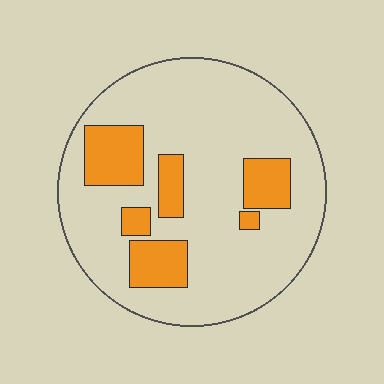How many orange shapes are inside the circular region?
6.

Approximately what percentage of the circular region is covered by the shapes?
Approximately 20%.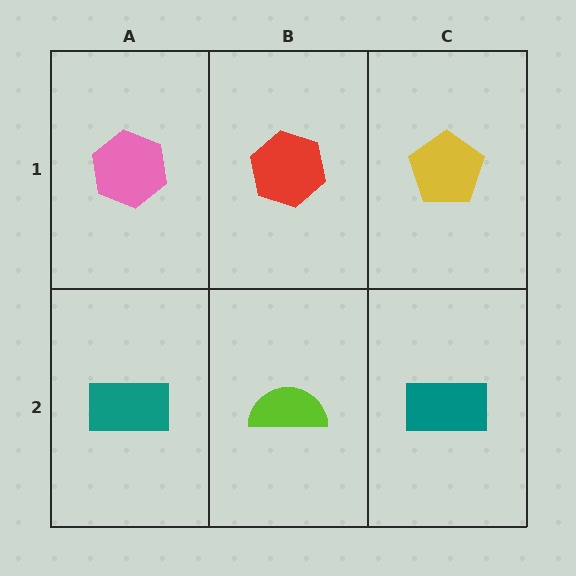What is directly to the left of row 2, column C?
A lime semicircle.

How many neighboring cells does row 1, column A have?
2.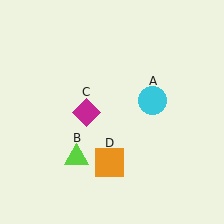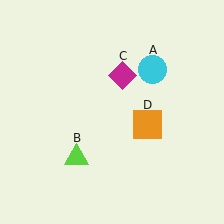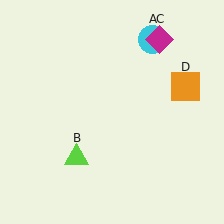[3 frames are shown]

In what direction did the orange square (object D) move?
The orange square (object D) moved up and to the right.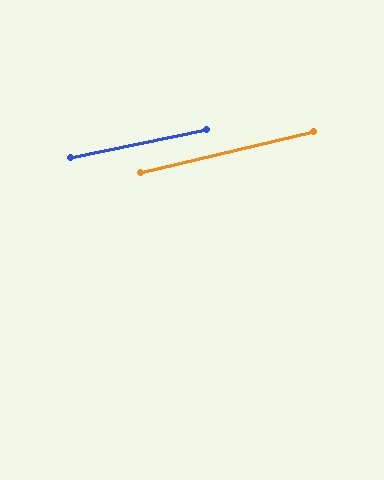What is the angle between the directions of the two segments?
Approximately 2 degrees.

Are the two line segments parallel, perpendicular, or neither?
Parallel — their directions differ by only 1.5°.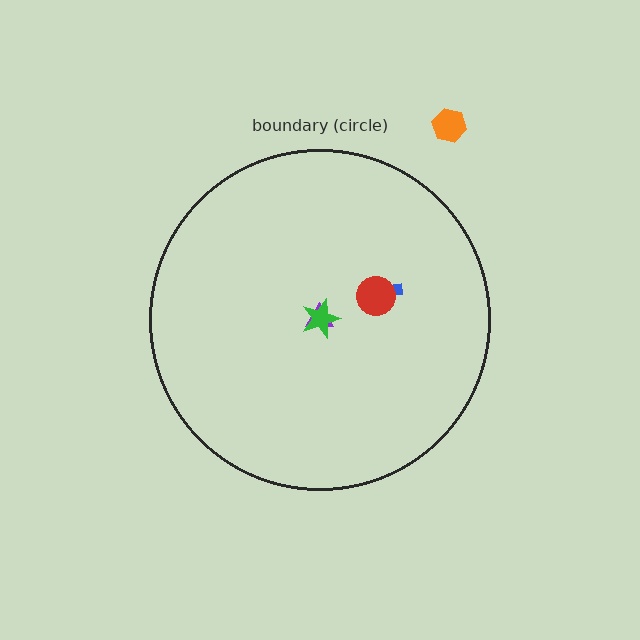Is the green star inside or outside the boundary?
Inside.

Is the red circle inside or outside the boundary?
Inside.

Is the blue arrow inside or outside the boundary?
Inside.